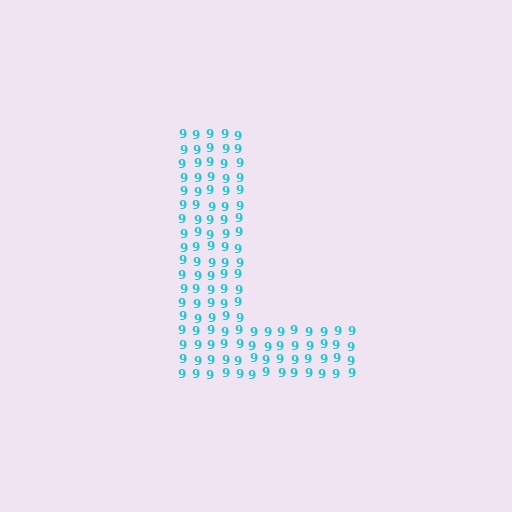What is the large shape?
The large shape is the letter L.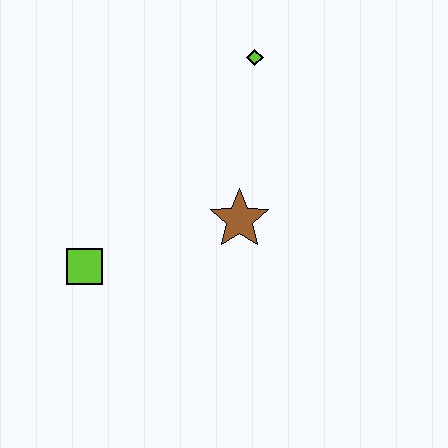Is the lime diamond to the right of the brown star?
Yes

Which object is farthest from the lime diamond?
The lime square is farthest from the lime diamond.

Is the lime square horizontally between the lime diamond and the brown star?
No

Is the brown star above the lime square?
Yes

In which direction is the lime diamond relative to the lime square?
The lime diamond is above the lime square.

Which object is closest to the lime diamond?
The brown star is closest to the lime diamond.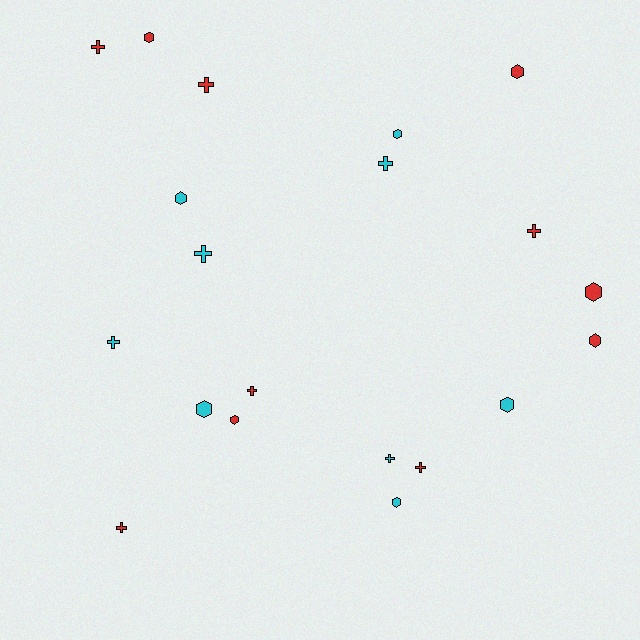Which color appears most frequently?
Red, with 11 objects.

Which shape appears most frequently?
Hexagon, with 10 objects.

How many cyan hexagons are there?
There are 5 cyan hexagons.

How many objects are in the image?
There are 20 objects.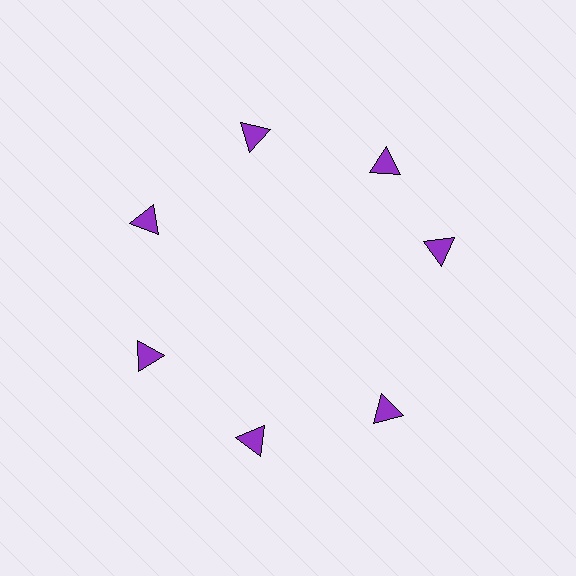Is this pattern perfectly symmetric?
No. The 7 purple triangles are arranged in a ring, but one element near the 3 o'clock position is rotated out of alignment along the ring, breaking the 7-fold rotational symmetry.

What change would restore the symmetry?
The symmetry would be restored by rotating it back into even spacing with its neighbors so that all 7 triangles sit at equal angles and equal distance from the center.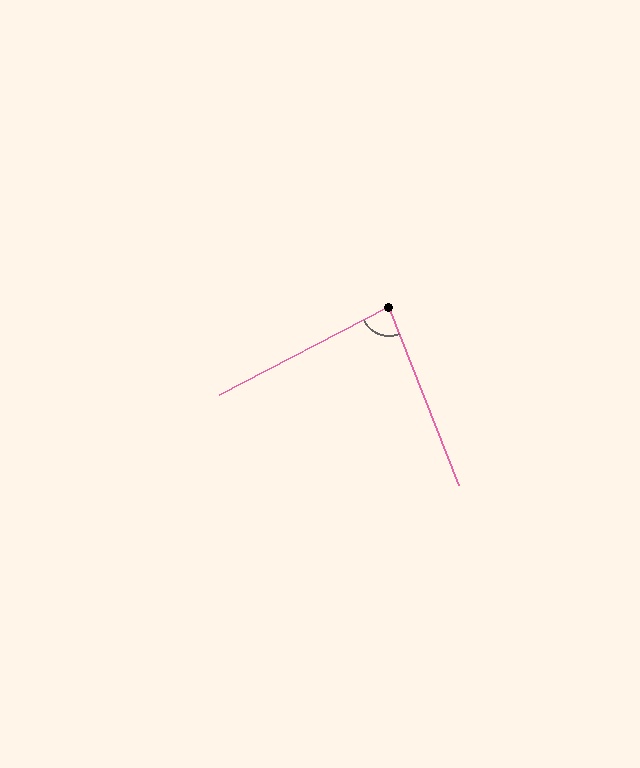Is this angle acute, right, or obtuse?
It is acute.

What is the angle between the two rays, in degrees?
Approximately 84 degrees.